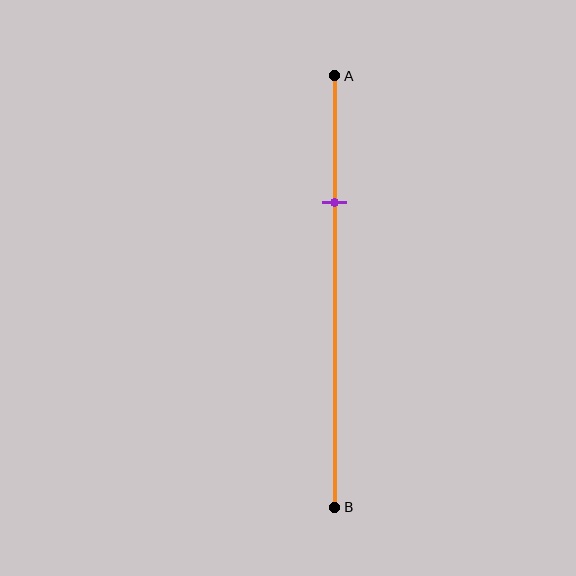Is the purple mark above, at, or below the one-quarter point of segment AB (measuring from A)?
The purple mark is below the one-quarter point of segment AB.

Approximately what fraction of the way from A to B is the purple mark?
The purple mark is approximately 30% of the way from A to B.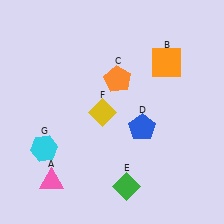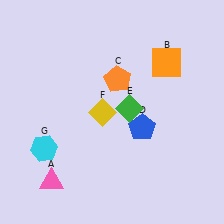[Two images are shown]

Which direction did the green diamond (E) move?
The green diamond (E) moved up.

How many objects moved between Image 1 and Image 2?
1 object moved between the two images.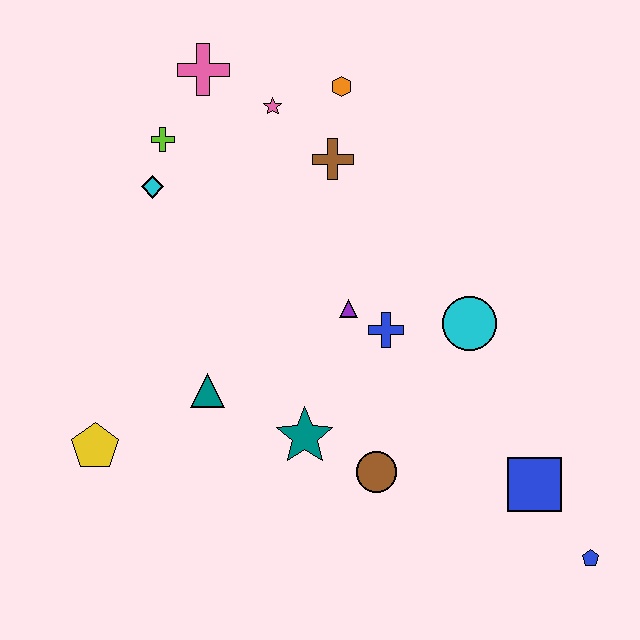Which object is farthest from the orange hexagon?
The blue pentagon is farthest from the orange hexagon.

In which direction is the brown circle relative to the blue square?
The brown circle is to the left of the blue square.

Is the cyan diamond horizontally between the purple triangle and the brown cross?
No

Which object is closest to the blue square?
The blue pentagon is closest to the blue square.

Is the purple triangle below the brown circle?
No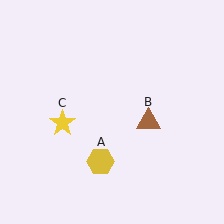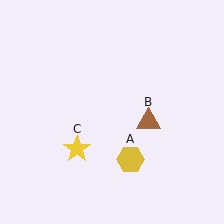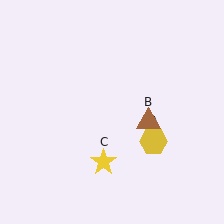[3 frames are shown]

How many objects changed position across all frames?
2 objects changed position: yellow hexagon (object A), yellow star (object C).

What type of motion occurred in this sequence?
The yellow hexagon (object A), yellow star (object C) rotated counterclockwise around the center of the scene.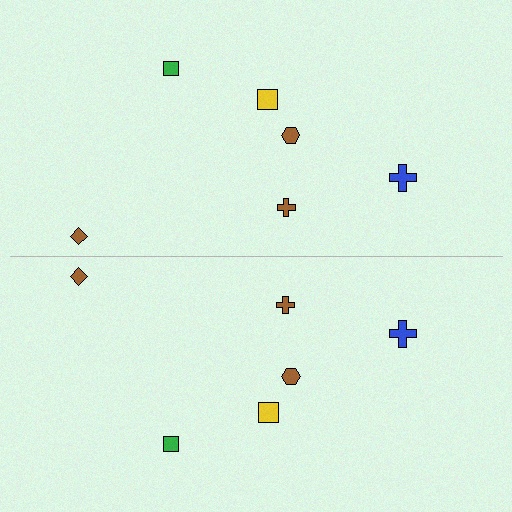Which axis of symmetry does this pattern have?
The pattern has a horizontal axis of symmetry running through the center of the image.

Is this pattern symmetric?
Yes, this pattern has bilateral (reflection) symmetry.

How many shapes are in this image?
There are 12 shapes in this image.